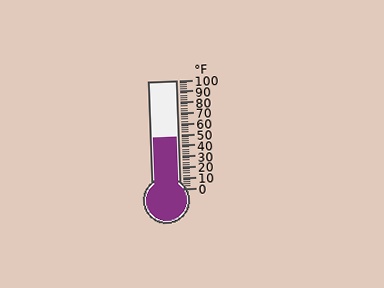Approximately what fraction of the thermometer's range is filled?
The thermometer is filled to approximately 50% of its range.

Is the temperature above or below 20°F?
The temperature is above 20°F.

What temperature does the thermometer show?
The thermometer shows approximately 48°F.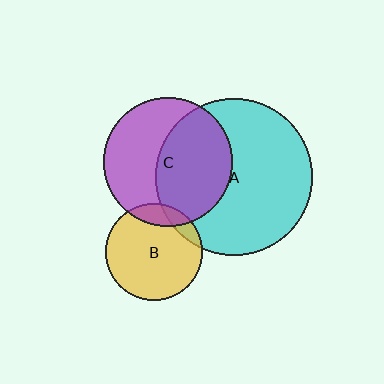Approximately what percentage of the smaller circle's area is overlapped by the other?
Approximately 50%.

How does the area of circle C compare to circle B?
Approximately 1.8 times.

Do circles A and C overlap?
Yes.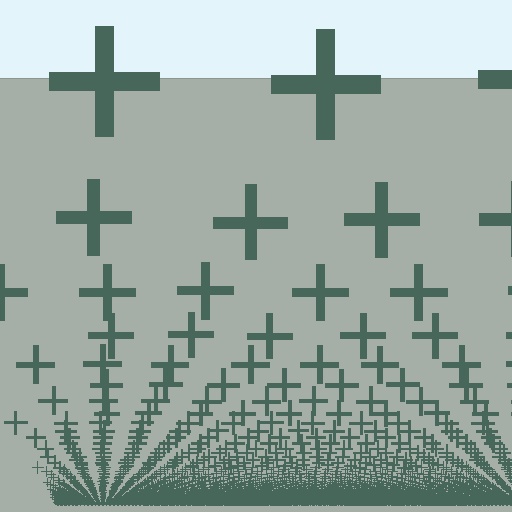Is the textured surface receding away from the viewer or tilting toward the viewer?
The surface appears to tilt toward the viewer. Texture elements get larger and sparser toward the top.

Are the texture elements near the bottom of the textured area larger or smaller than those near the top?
Smaller. The gradient is inverted — elements near the bottom are smaller and denser.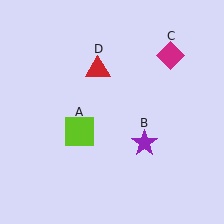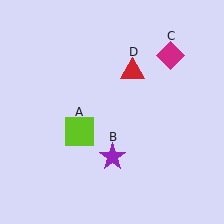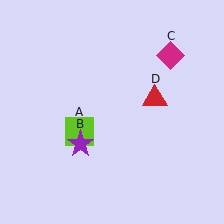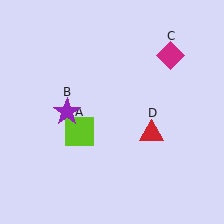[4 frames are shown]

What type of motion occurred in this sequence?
The purple star (object B), red triangle (object D) rotated clockwise around the center of the scene.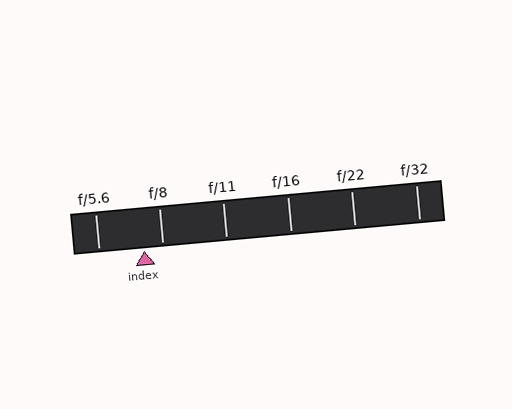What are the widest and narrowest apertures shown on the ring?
The widest aperture shown is f/5.6 and the narrowest is f/32.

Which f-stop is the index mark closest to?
The index mark is closest to f/8.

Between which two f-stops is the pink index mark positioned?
The index mark is between f/5.6 and f/8.